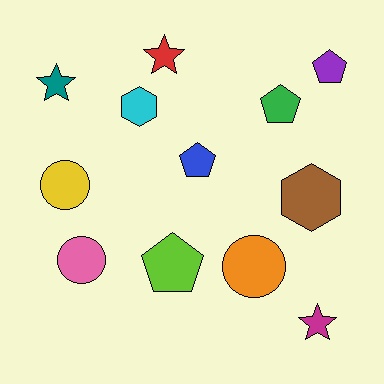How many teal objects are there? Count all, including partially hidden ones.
There is 1 teal object.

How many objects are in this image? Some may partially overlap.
There are 12 objects.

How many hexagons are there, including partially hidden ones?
There are 2 hexagons.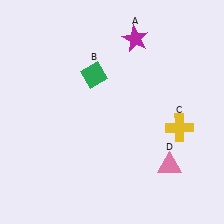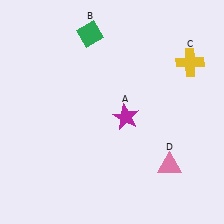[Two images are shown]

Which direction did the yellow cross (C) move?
The yellow cross (C) moved up.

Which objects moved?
The objects that moved are: the magenta star (A), the green diamond (B), the yellow cross (C).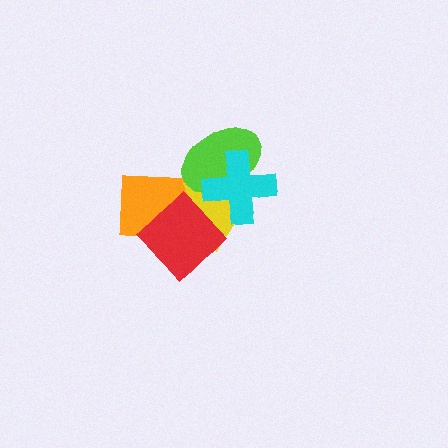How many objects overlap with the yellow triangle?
4 objects overlap with the yellow triangle.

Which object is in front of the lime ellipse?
The cyan cross is in front of the lime ellipse.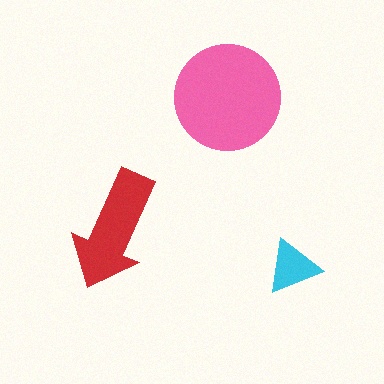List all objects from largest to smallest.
The pink circle, the red arrow, the cyan triangle.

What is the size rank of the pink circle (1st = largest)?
1st.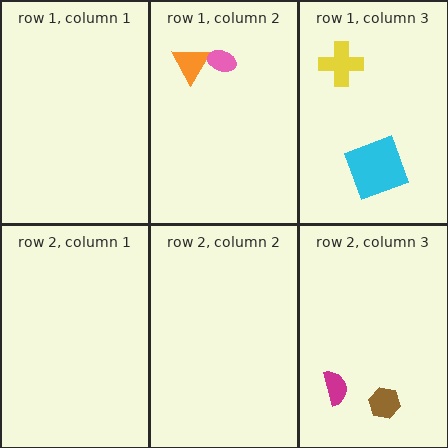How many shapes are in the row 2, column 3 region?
2.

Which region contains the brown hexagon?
The row 2, column 3 region.